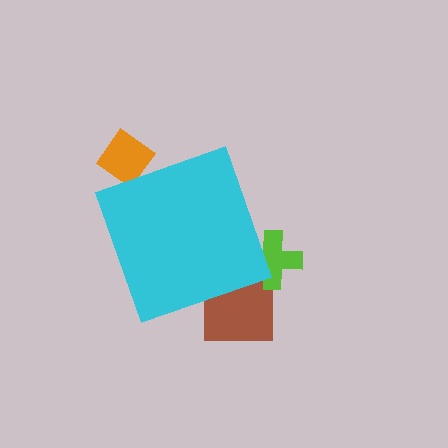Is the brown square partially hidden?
Yes, the brown square is partially hidden behind the cyan diamond.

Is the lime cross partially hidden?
Yes, the lime cross is partially hidden behind the cyan diamond.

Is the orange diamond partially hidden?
Yes, the orange diamond is partially hidden behind the cyan diamond.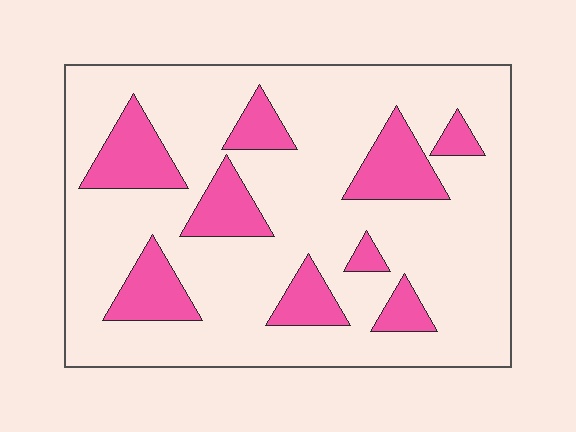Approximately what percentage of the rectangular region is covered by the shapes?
Approximately 20%.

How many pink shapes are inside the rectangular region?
9.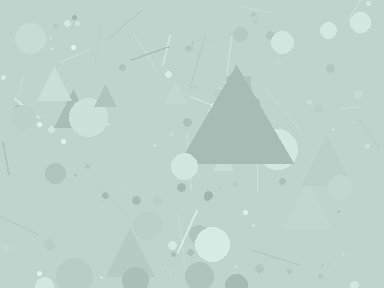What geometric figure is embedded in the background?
A triangle is embedded in the background.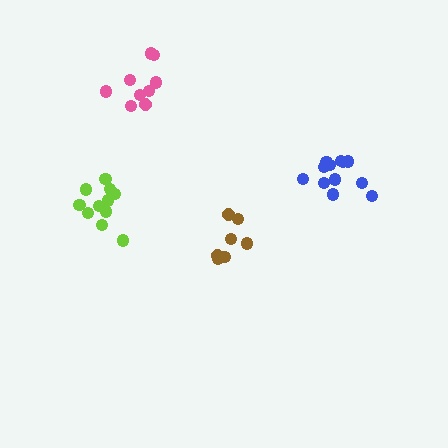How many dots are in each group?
Group 1: 11 dots, Group 2: 12 dots, Group 3: 9 dots, Group 4: 9 dots (41 total).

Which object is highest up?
The pink cluster is topmost.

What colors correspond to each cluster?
The clusters are colored: lime, blue, brown, pink.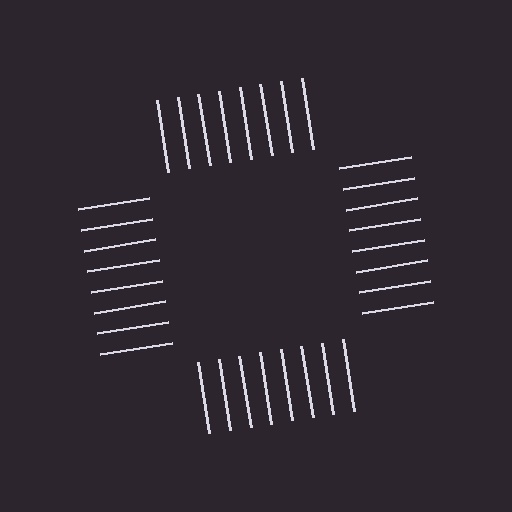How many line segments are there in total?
32 — 8 along each of the 4 edges.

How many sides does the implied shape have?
4 sides — the line-ends trace a square.